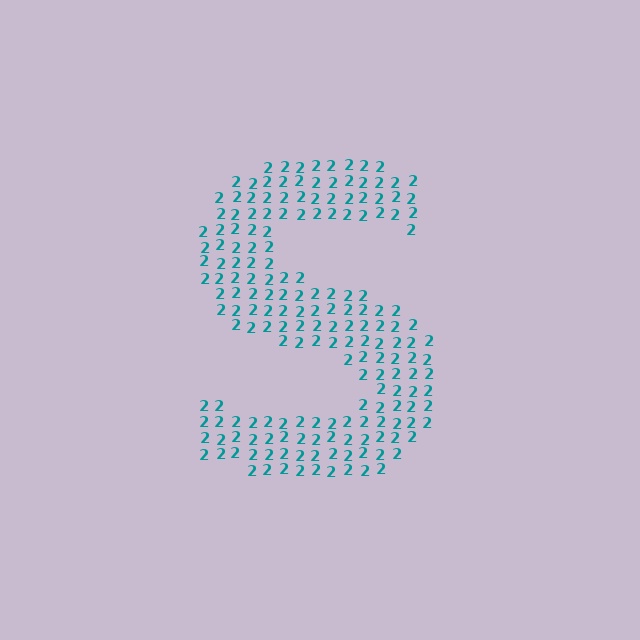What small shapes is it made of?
It is made of small digit 2's.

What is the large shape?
The large shape is the letter S.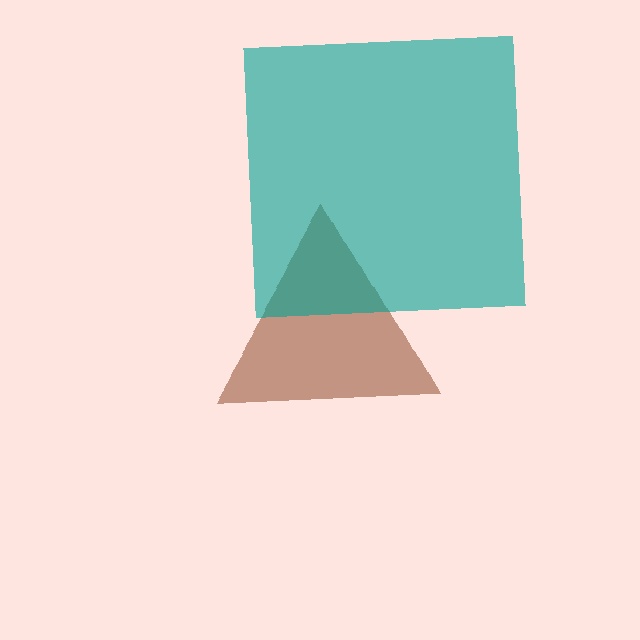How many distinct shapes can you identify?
There are 2 distinct shapes: a brown triangle, a teal square.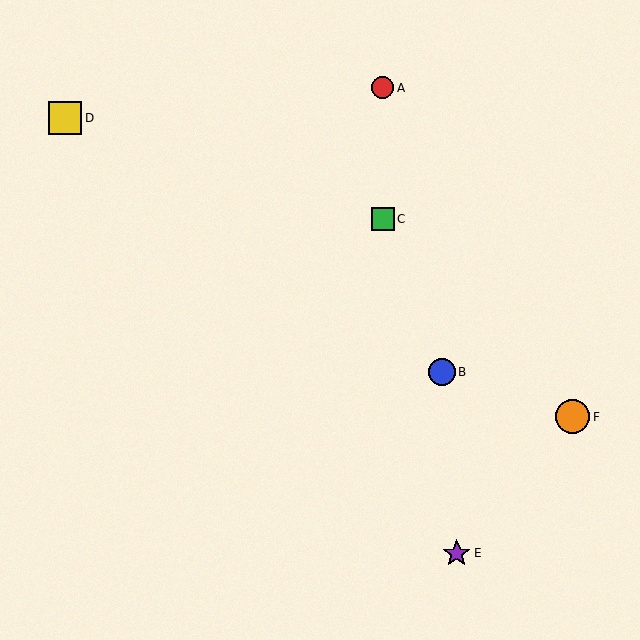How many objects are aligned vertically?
2 objects (A, C) are aligned vertically.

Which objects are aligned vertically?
Objects A, C are aligned vertically.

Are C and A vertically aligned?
Yes, both are at x≈383.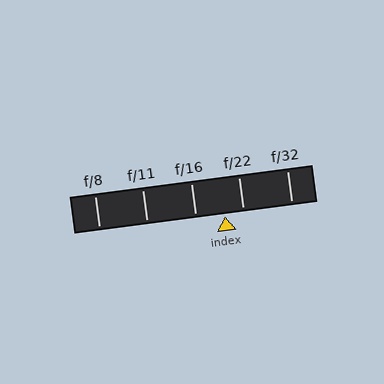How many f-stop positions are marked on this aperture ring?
There are 5 f-stop positions marked.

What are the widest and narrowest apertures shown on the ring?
The widest aperture shown is f/8 and the narrowest is f/32.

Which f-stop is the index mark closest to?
The index mark is closest to f/22.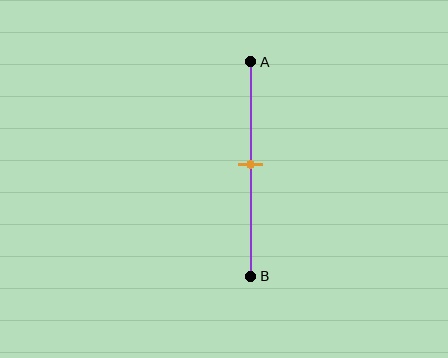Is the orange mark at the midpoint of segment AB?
Yes, the mark is approximately at the midpoint.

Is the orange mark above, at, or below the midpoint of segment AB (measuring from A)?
The orange mark is approximately at the midpoint of segment AB.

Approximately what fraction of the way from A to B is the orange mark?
The orange mark is approximately 50% of the way from A to B.